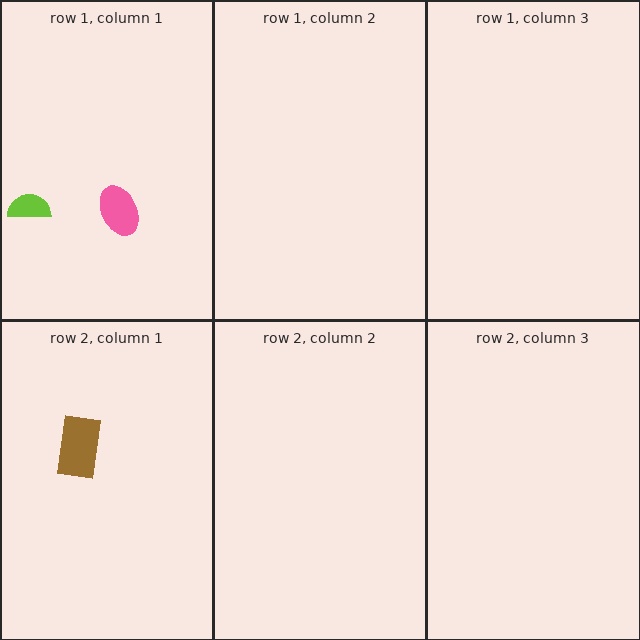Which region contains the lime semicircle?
The row 1, column 1 region.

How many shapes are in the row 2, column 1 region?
1.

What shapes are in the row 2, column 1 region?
The brown rectangle.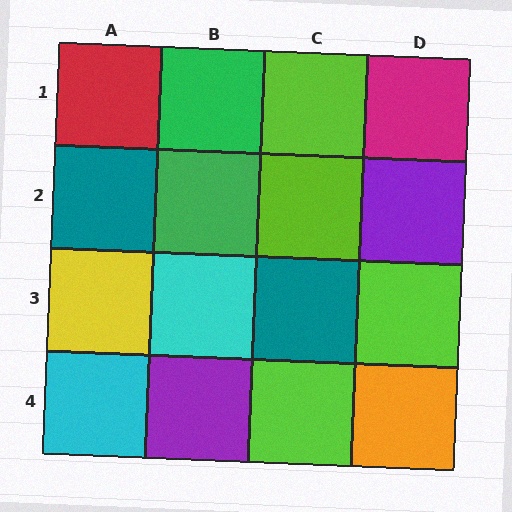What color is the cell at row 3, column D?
Lime.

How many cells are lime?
4 cells are lime.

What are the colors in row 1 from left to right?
Red, green, lime, magenta.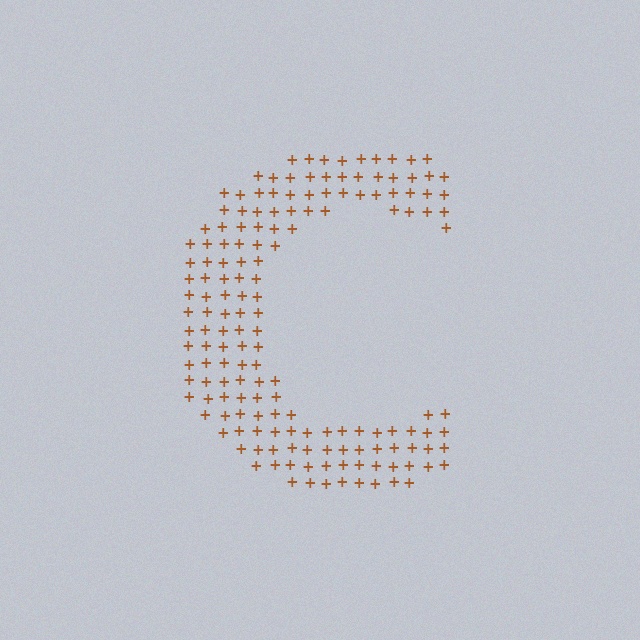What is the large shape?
The large shape is the letter C.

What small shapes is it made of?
It is made of small plus signs.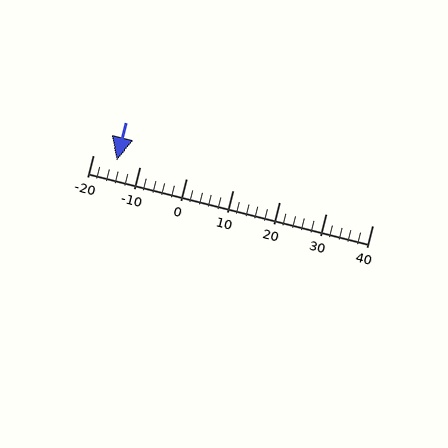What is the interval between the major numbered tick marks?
The major tick marks are spaced 10 units apart.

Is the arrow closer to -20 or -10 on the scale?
The arrow is closer to -10.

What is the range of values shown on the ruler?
The ruler shows values from -20 to 40.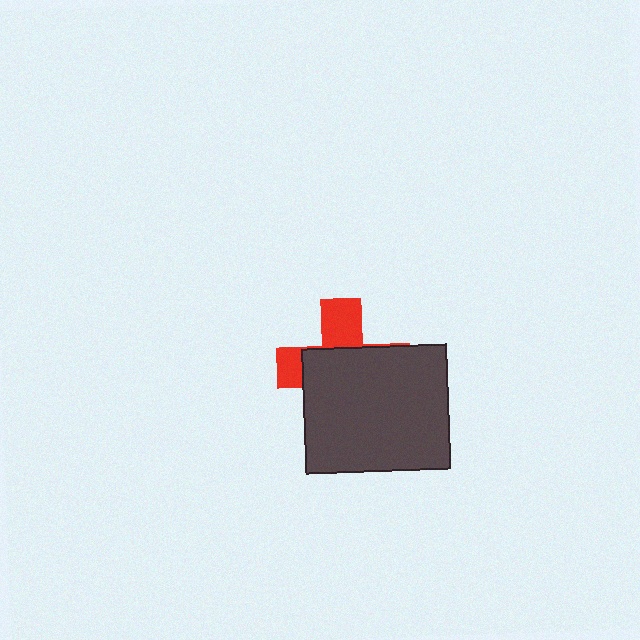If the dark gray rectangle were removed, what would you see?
You would see the complete red cross.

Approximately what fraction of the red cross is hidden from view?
Roughly 67% of the red cross is hidden behind the dark gray rectangle.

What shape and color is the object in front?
The object in front is a dark gray rectangle.